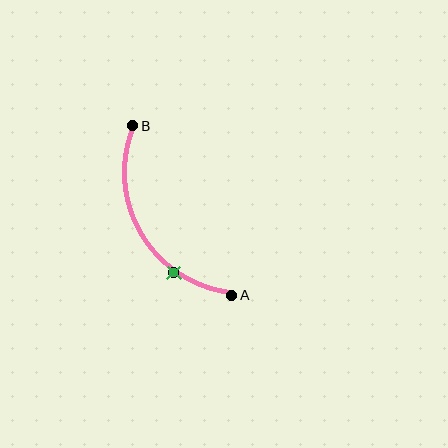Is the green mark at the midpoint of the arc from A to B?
No. The green mark lies on the arc but is closer to endpoint A. The arc midpoint would be at the point on the curve equidistant along the arc from both A and B.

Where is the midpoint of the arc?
The arc midpoint is the point on the curve farthest from the straight line joining A and B. It sits to the left of that line.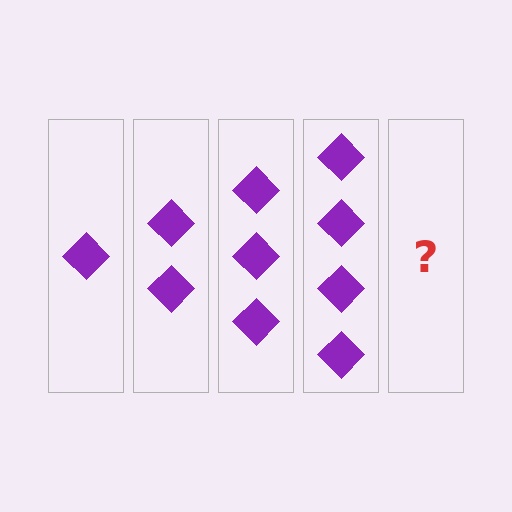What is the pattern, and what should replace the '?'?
The pattern is that each step adds one more diamond. The '?' should be 5 diamonds.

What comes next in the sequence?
The next element should be 5 diamonds.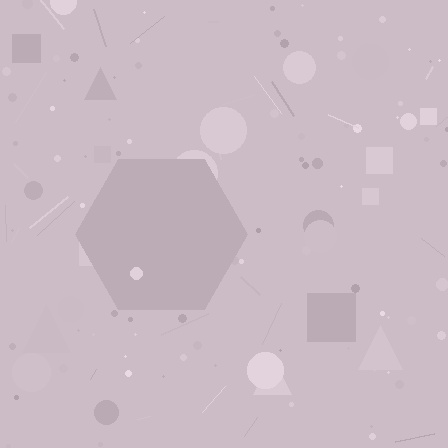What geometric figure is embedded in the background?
A hexagon is embedded in the background.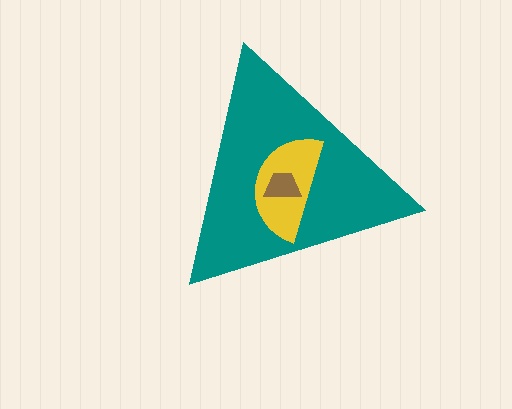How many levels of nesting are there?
3.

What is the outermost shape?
The teal triangle.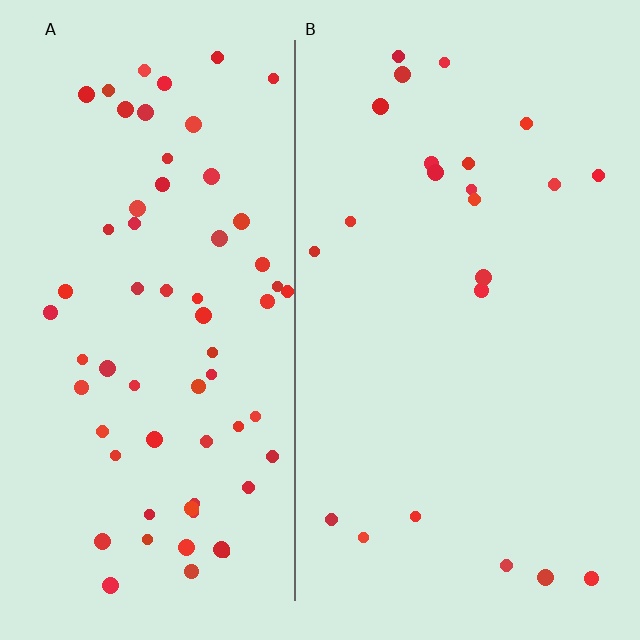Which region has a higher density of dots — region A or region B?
A (the left).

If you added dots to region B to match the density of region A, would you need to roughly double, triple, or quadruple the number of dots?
Approximately triple.